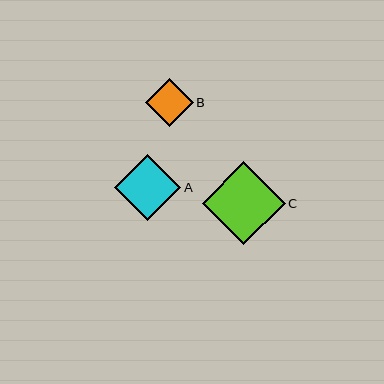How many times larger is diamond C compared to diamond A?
Diamond C is approximately 1.3 times the size of diamond A.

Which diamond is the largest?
Diamond C is the largest with a size of approximately 83 pixels.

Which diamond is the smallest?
Diamond B is the smallest with a size of approximately 48 pixels.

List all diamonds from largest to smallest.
From largest to smallest: C, A, B.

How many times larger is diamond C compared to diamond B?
Diamond C is approximately 1.7 times the size of diamond B.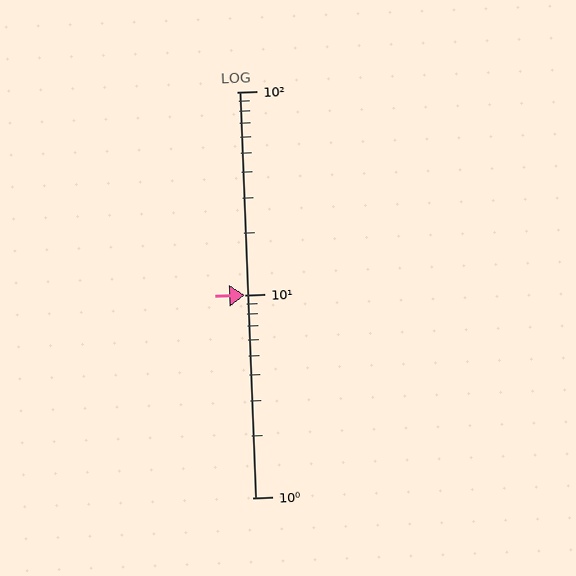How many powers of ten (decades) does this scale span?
The scale spans 2 decades, from 1 to 100.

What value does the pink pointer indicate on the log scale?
The pointer indicates approximately 10.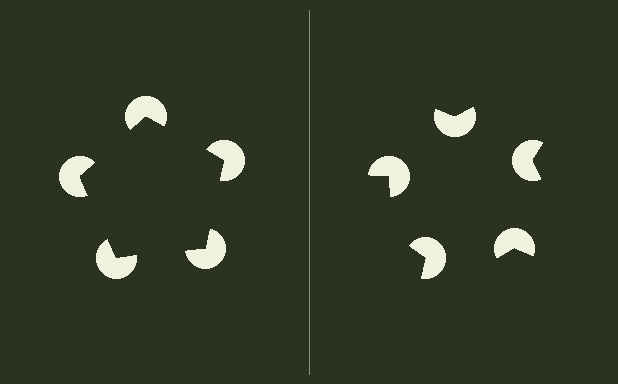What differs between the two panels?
The pac-man discs are positioned identically on both sides; only the wedge orientations differ. On the left they align to a pentagon; on the right they are misaligned.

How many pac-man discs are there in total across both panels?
10 — 5 on each side.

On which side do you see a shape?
An illusory pentagon appears on the left side. On the right side the wedge cuts are rotated, so no coherent shape forms.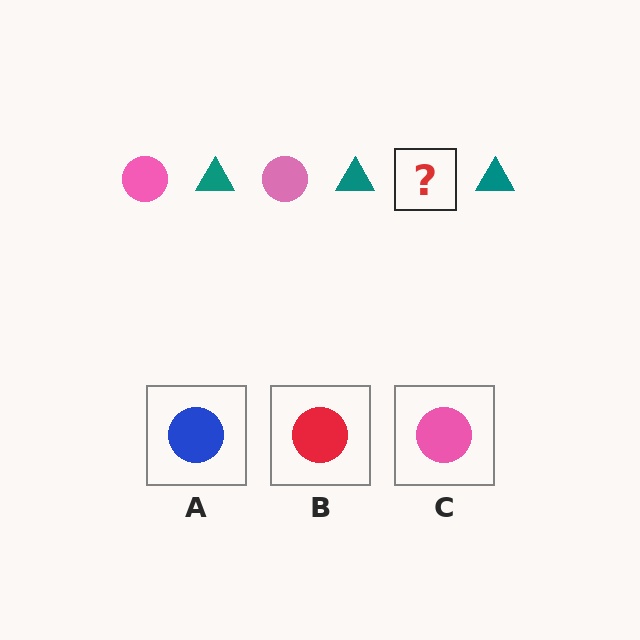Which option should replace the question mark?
Option C.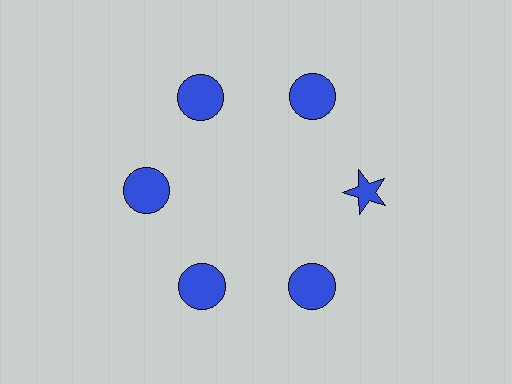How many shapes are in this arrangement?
There are 6 shapes arranged in a ring pattern.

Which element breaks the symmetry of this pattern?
The blue star at roughly the 3 o'clock position breaks the symmetry. All other shapes are blue circles.